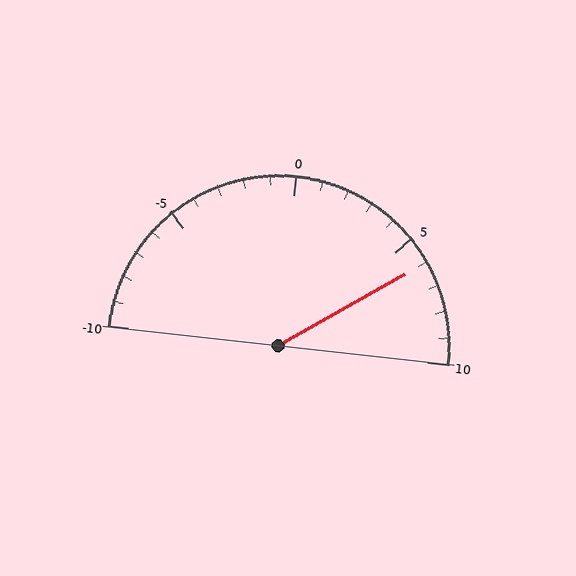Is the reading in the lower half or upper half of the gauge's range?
The reading is in the upper half of the range (-10 to 10).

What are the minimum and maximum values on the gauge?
The gauge ranges from -10 to 10.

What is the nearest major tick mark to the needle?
The nearest major tick mark is 5.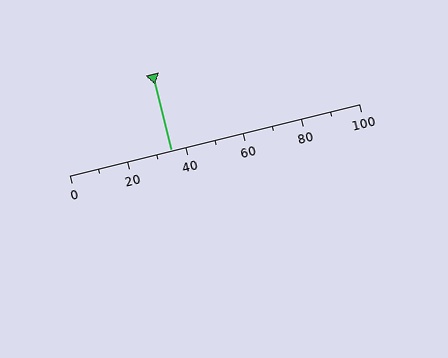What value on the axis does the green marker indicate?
The marker indicates approximately 35.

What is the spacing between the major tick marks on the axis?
The major ticks are spaced 20 apart.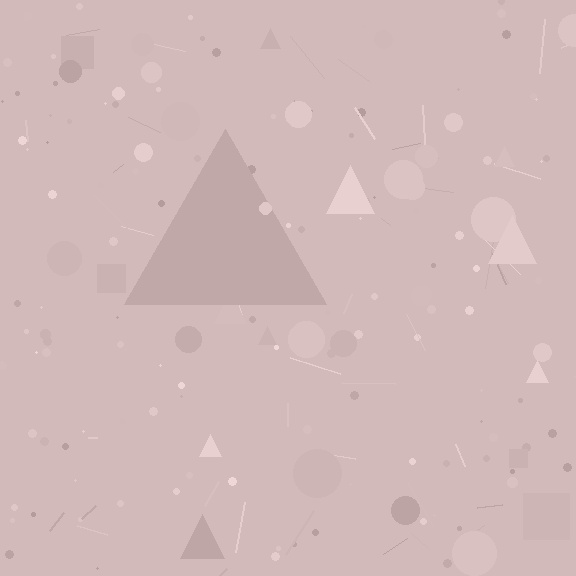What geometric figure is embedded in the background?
A triangle is embedded in the background.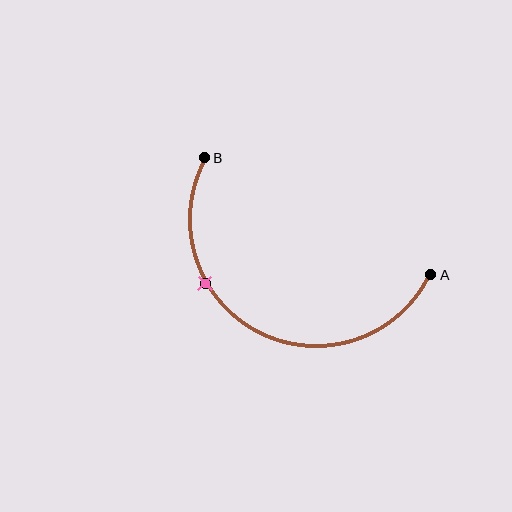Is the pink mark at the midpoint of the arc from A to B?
No. The pink mark lies on the arc but is closer to endpoint B. The arc midpoint would be at the point on the curve equidistant along the arc from both A and B.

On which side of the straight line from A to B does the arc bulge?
The arc bulges below the straight line connecting A and B.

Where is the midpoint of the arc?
The arc midpoint is the point on the curve farthest from the straight line joining A and B. It sits below that line.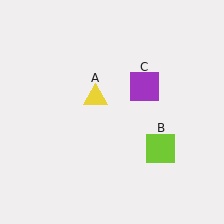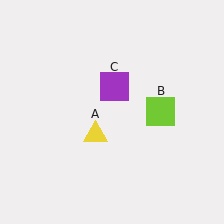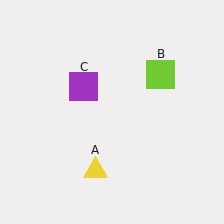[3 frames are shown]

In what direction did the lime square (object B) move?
The lime square (object B) moved up.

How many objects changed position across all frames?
3 objects changed position: yellow triangle (object A), lime square (object B), purple square (object C).